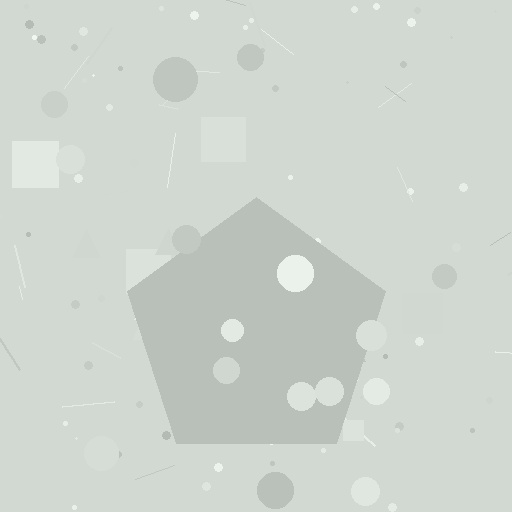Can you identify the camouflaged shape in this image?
The camouflaged shape is a pentagon.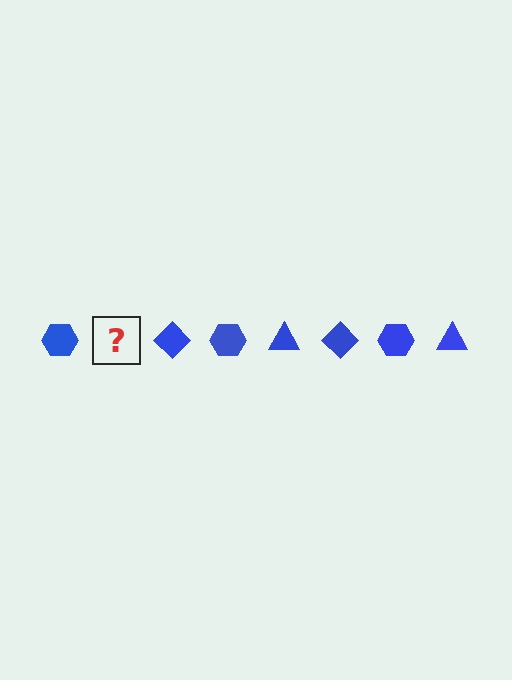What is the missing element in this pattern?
The missing element is a blue triangle.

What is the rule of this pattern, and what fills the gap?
The rule is that the pattern cycles through hexagon, triangle, diamond shapes in blue. The gap should be filled with a blue triangle.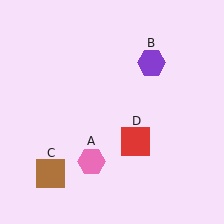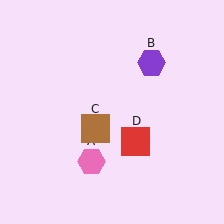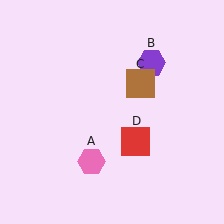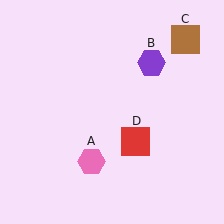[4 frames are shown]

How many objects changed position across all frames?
1 object changed position: brown square (object C).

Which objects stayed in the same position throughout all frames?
Pink hexagon (object A) and purple hexagon (object B) and red square (object D) remained stationary.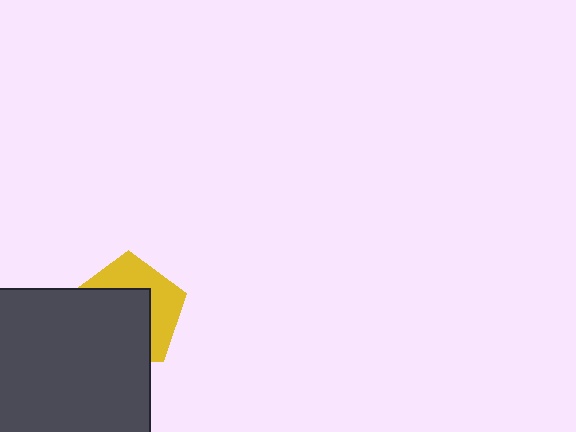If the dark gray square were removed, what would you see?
You would see the complete yellow pentagon.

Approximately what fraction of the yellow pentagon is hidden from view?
Roughly 59% of the yellow pentagon is hidden behind the dark gray square.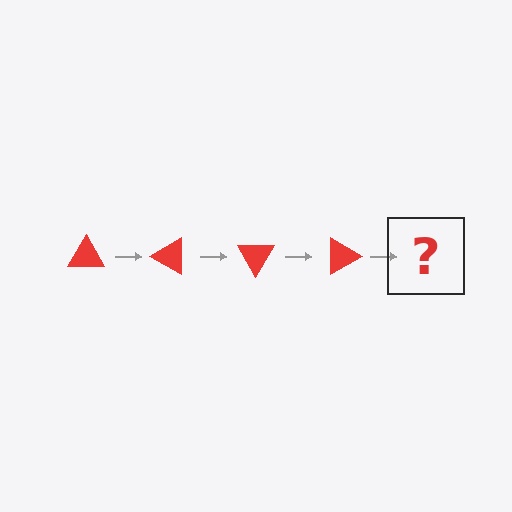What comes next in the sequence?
The next element should be a red triangle rotated 120 degrees.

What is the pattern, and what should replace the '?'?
The pattern is that the triangle rotates 30 degrees each step. The '?' should be a red triangle rotated 120 degrees.